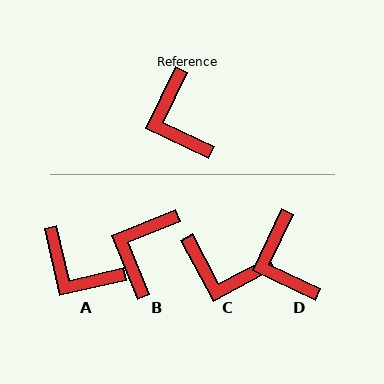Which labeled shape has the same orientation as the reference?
D.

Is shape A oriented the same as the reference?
No, it is off by about 38 degrees.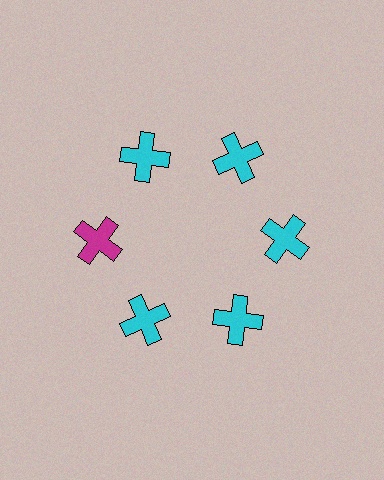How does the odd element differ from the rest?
It has a different color: magenta instead of cyan.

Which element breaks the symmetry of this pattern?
The magenta cross at roughly the 9 o'clock position breaks the symmetry. All other shapes are cyan crosses.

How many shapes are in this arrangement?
There are 6 shapes arranged in a ring pattern.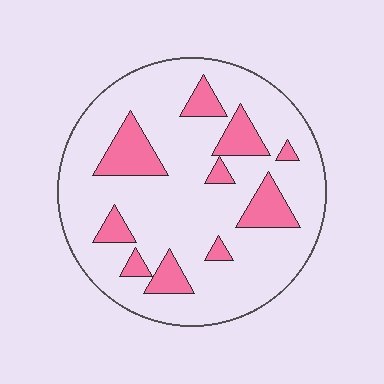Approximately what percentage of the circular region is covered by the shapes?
Approximately 20%.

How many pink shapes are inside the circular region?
10.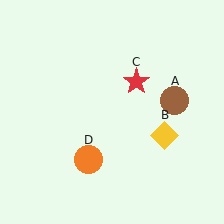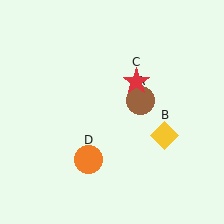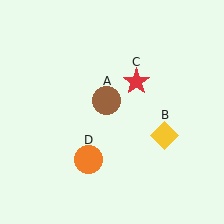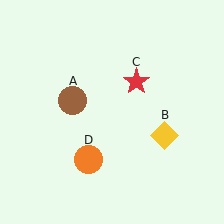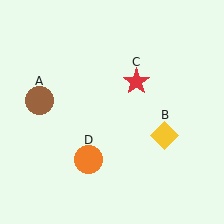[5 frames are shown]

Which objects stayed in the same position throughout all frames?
Yellow diamond (object B) and red star (object C) and orange circle (object D) remained stationary.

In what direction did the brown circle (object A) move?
The brown circle (object A) moved left.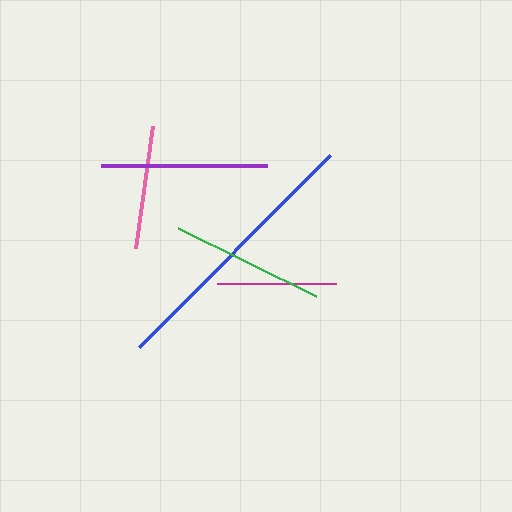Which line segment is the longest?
The blue line is the longest at approximately 271 pixels.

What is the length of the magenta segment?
The magenta segment is approximately 119 pixels long.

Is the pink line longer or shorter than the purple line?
The purple line is longer than the pink line.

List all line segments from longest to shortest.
From longest to shortest: blue, purple, green, pink, magenta.